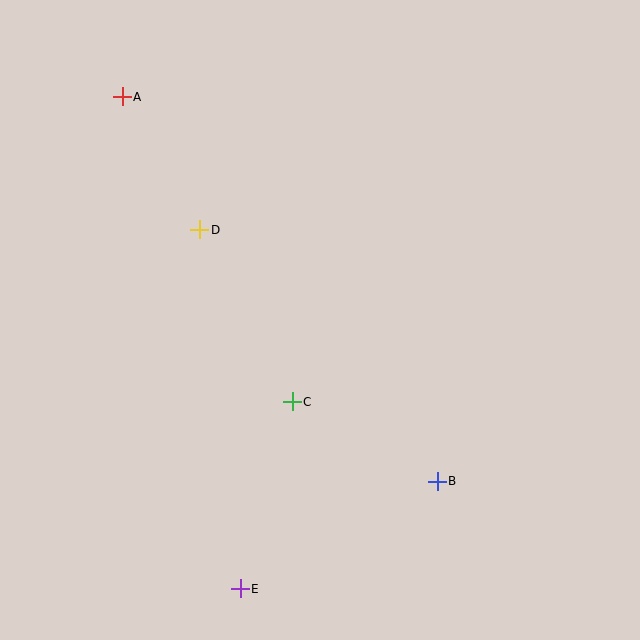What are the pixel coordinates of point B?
Point B is at (437, 481).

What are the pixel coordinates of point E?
Point E is at (240, 589).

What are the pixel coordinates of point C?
Point C is at (292, 402).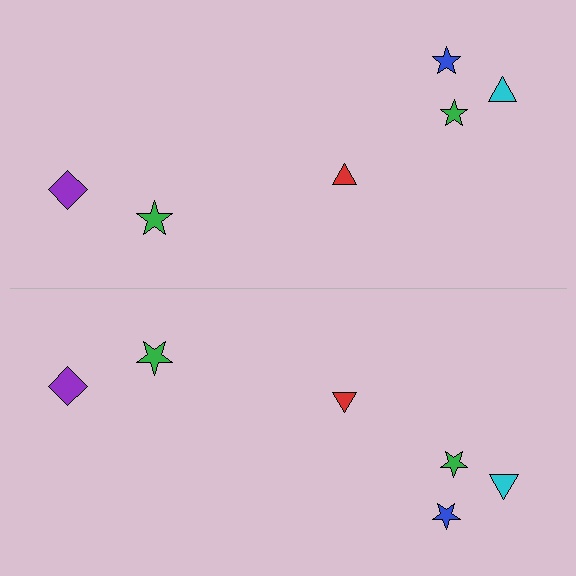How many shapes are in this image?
There are 12 shapes in this image.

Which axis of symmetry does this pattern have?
The pattern has a horizontal axis of symmetry running through the center of the image.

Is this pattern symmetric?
Yes, this pattern has bilateral (reflection) symmetry.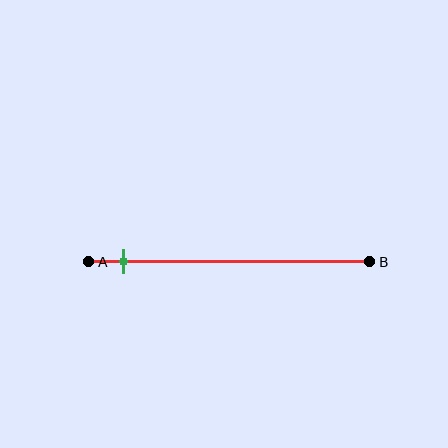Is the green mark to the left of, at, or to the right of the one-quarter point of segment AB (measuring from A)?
The green mark is to the left of the one-quarter point of segment AB.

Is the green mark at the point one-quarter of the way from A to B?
No, the mark is at about 10% from A, not at the 25% one-quarter point.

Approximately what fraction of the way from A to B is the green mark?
The green mark is approximately 10% of the way from A to B.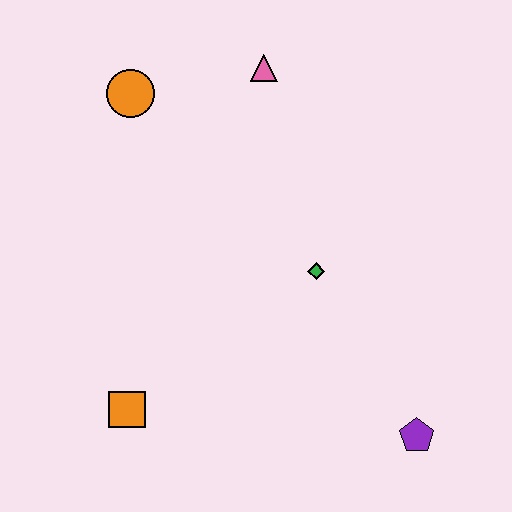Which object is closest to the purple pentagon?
The green diamond is closest to the purple pentagon.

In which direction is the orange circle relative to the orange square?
The orange circle is above the orange square.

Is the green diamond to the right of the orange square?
Yes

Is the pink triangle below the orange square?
No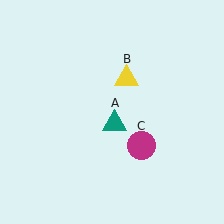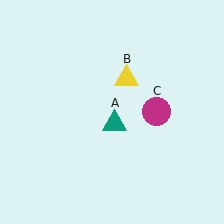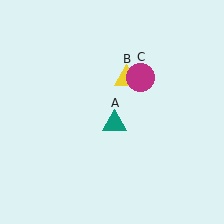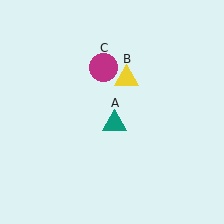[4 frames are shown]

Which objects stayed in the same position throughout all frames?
Teal triangle (object A) and yellow triangle (object B) remained stationary.